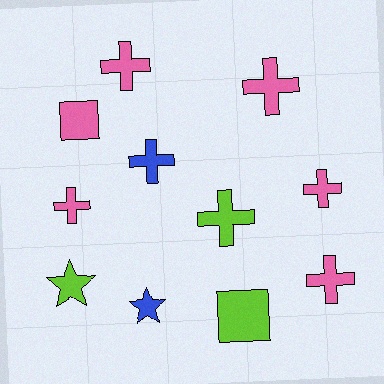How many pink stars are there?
There are no pink stars.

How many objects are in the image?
There are 11 objects.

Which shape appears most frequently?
Cross, with 7 objects.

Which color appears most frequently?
Pink, with 6 objects.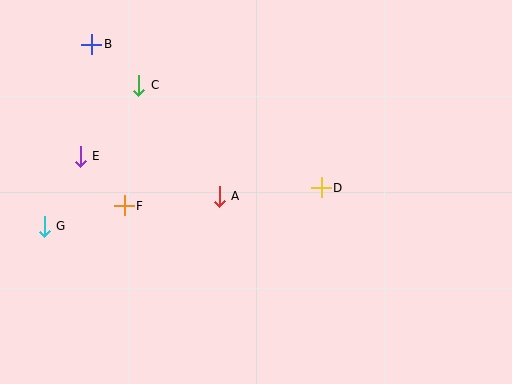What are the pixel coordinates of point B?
Point B is at (92, 44).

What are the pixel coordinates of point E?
Point E is at (80, 156).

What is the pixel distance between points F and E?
The distance between F and E is 67 pixels.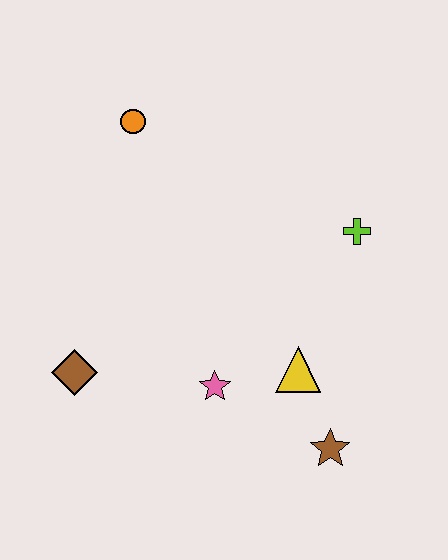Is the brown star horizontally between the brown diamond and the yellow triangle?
No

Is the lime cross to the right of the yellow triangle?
Yes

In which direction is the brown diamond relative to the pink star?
The brown diamond is to the left of the pink star.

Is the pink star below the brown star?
No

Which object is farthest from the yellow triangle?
The orange circle is farthest from the yellow triangle.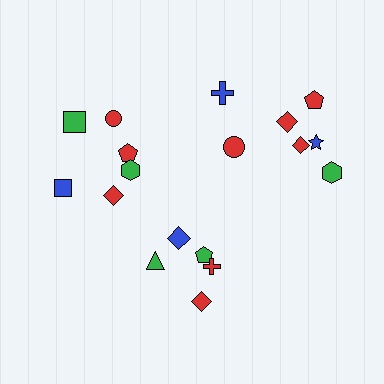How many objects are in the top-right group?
There are 8 objects.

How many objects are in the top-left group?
There are 5 objects.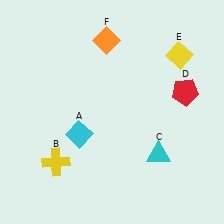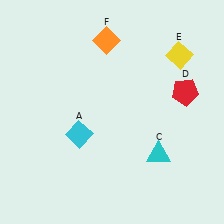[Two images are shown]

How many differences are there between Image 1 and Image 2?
There is 1 difference between the two images.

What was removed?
The yellow cross (B) was removed in Image 2.